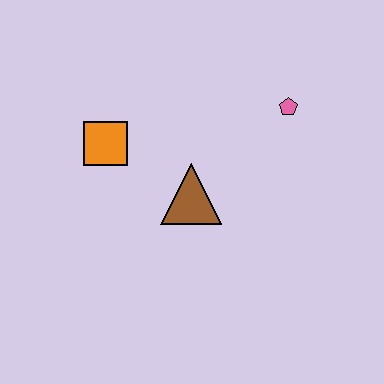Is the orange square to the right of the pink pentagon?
No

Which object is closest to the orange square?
The brown triangle is closest to the orange square.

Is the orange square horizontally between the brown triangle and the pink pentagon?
No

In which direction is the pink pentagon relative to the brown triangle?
The pink pentagon is to the right of the brown triangle.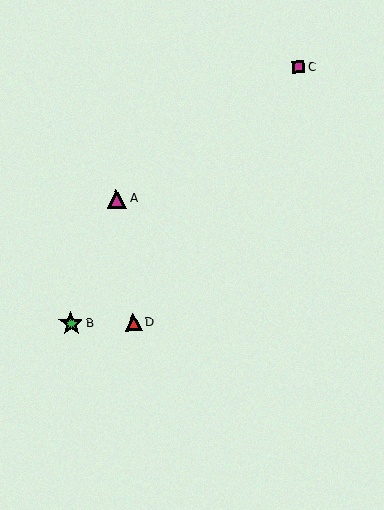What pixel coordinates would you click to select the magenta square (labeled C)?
Click at (298, 67) to select the magenta square C.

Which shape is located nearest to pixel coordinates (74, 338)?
The green star (labeled B) at (71, 323) is nearest to that location.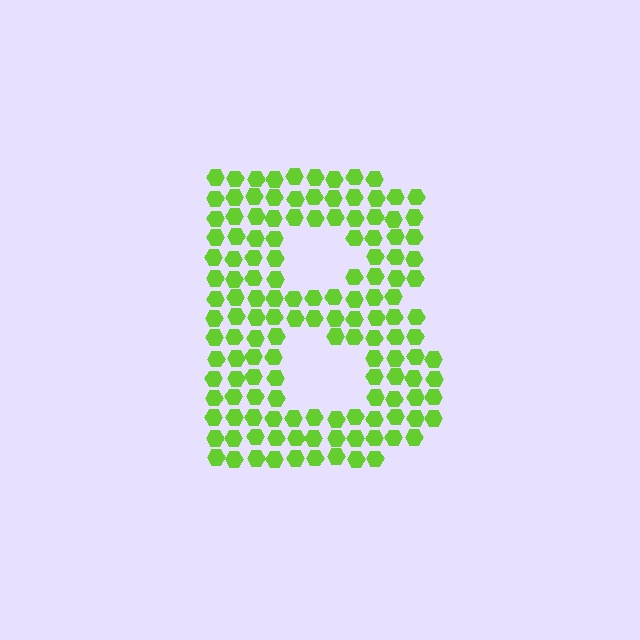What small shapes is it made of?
It is made of small hexagons.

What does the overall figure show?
The overall figure shows the letter B.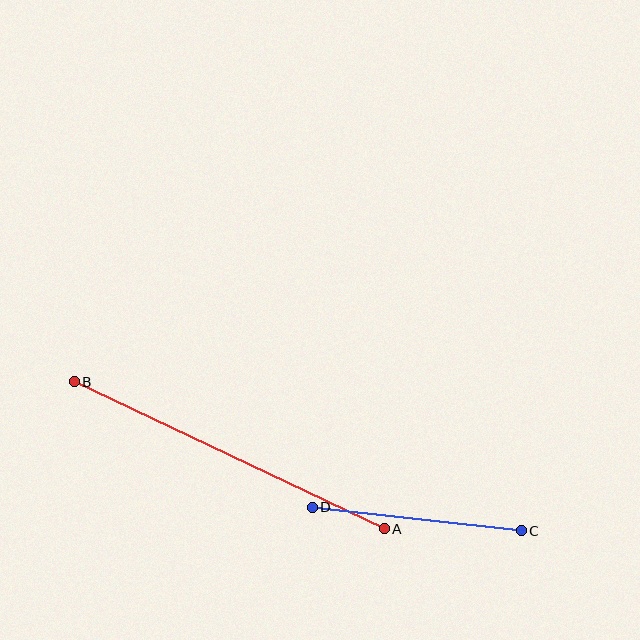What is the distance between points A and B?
The distance is approximately 343 pixels.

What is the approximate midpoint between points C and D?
The midpoint is at approximately (417, 519) pixels.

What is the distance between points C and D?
The distance is approximately 210 pixels.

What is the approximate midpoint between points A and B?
The midpoint is at approximately (229, 455) pixels.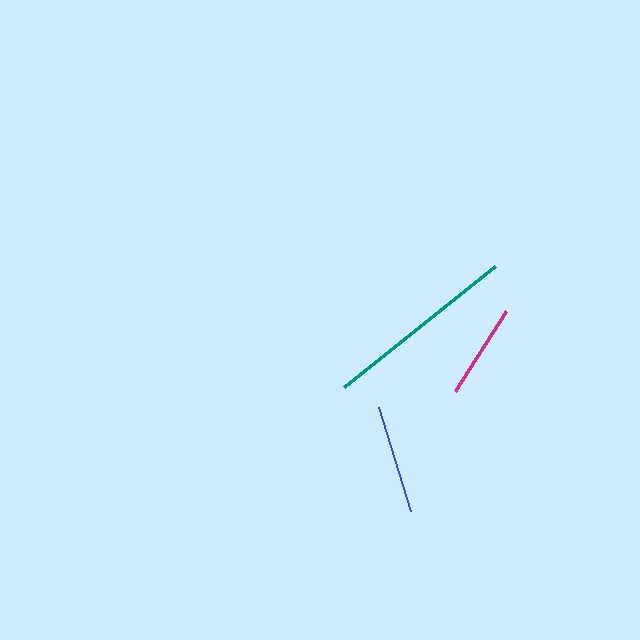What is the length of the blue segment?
The blue segment is approximately 109 pixels long.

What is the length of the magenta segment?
The magenta segment is approximately 95 pixels long.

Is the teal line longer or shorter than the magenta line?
The teal line is longer than the magenta line.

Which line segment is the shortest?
The magenta line is the shortest at approximately 95 pixels.